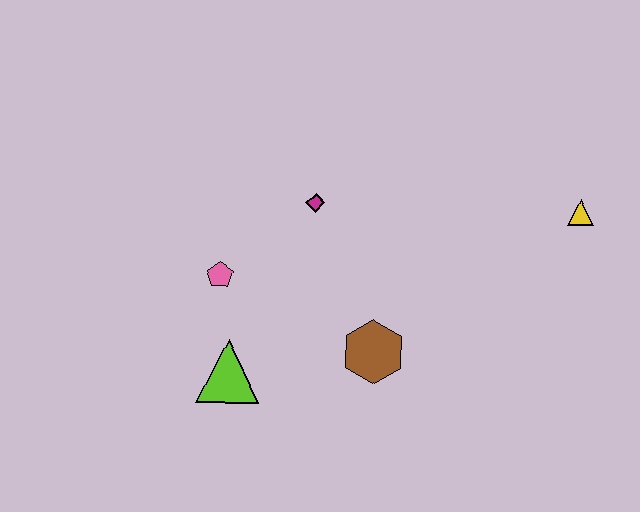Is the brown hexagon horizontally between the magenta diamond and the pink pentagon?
No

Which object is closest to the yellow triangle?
The brown hexagon is closest to the yellow triangle.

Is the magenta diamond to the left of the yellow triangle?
Yes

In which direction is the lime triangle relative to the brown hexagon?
The lime triangle is to the left of the brown hexagon.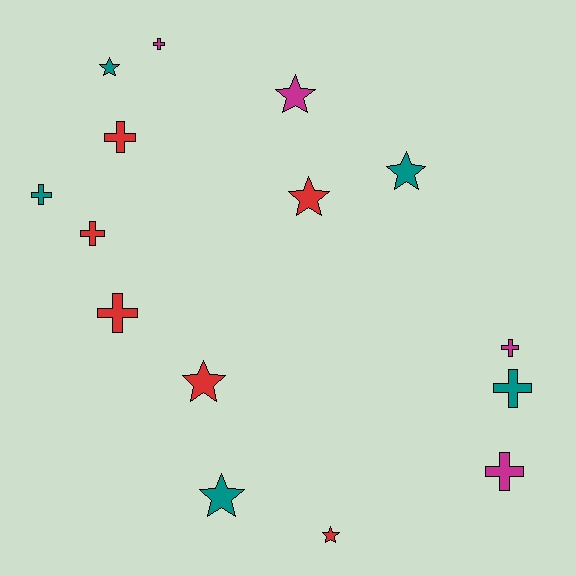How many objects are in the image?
There are 15 objects.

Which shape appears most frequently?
Cross, with 8 objects.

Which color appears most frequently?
Red, with 6 objects.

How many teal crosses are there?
There are 2 teal crosses.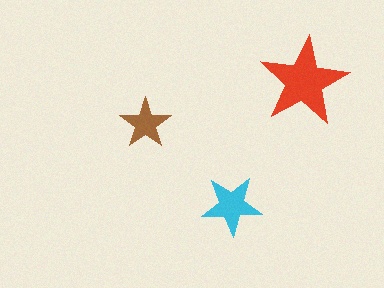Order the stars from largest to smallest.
the red one, the cyan one, the brown one.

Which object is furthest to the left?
The brown star is leftmost.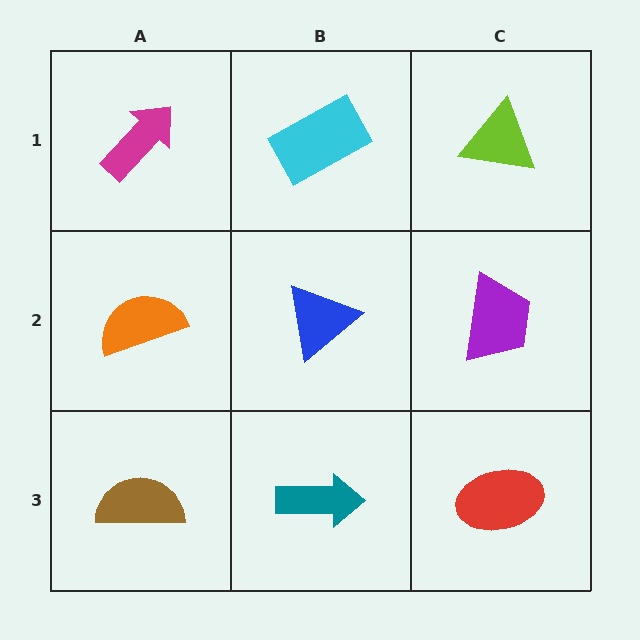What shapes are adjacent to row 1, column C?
A purple trapezoid (row 2, column C), a cyan rectangle (row 1, column B).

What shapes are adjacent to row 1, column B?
A blue triangle (row 2, column B), a magenta arrow (row 1, column A), a lime triangle (row 1, column C).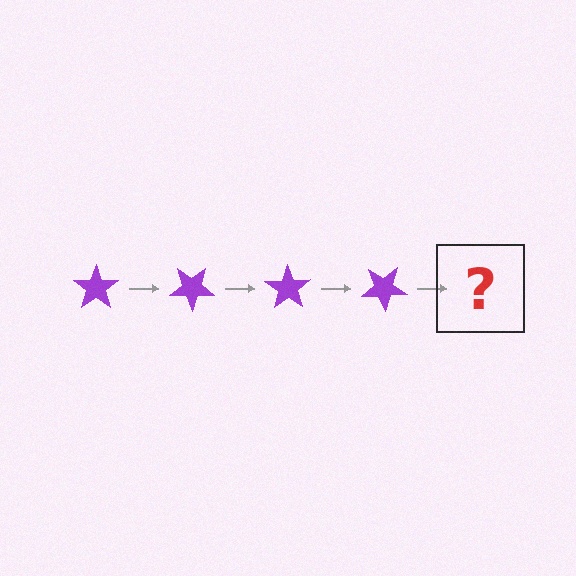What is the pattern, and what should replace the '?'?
The pattern is that the star rotates 35 degrees each step. The '?' should be a purple star rotated 140 degrees.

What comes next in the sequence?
The next element should be a purple star rotated 140 degrees.